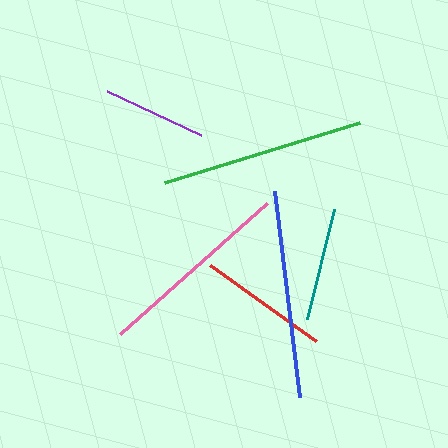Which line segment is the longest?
The blue line is the longest at approximately 207 pixels.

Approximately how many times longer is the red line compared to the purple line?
The red line is approximately 1.2 times the length of the purple line.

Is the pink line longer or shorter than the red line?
The pink line is longer than the red line.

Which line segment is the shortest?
The purple line is the shortest at approximately 104 pixels.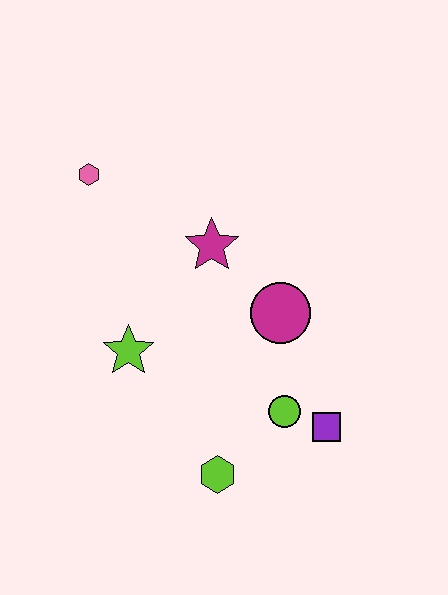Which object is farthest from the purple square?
The pink hexagon is farthest from the purple square.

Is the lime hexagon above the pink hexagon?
No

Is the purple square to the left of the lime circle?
No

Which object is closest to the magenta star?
The magenta circle is closest to the magenta star.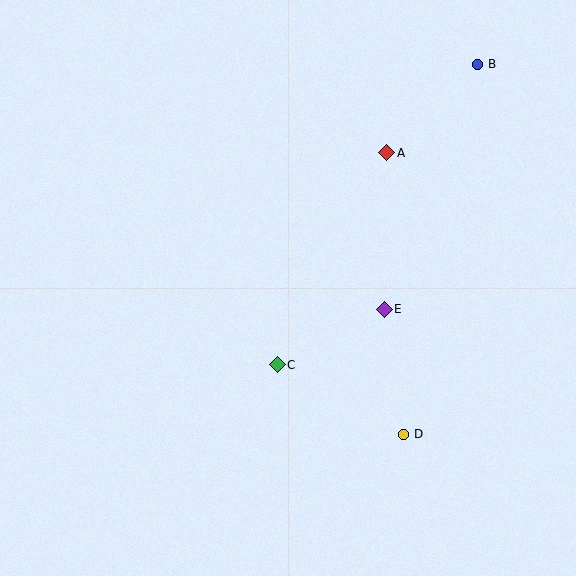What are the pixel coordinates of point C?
Point C is at (277, 365).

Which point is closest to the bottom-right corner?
Point D is closest to the bottom-right corner.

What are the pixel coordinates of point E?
Point E is at (384, 309).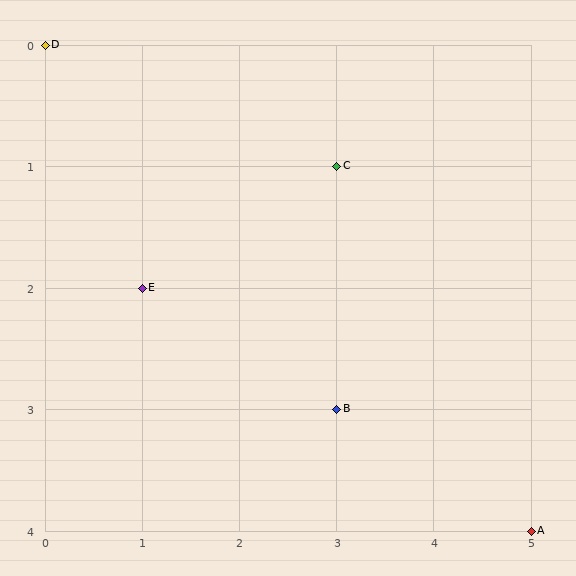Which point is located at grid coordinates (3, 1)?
Point C is at (3, 1).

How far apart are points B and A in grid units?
Points B and A are 2 columns and 1 row apart (about 2.2 grid units diagonally).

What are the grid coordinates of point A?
Point A is at grid coordinates (5, 4).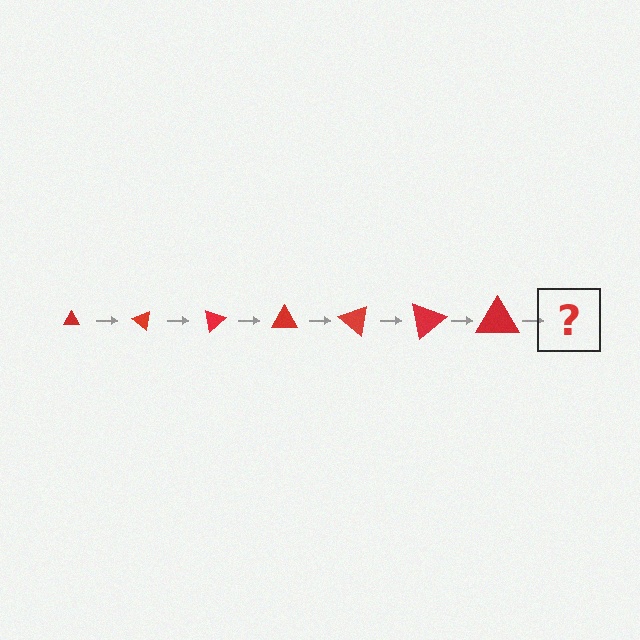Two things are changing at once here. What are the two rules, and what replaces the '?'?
The two rules are that the triangle grows larger each step and it rotates 40 degrees each step. The '?' should be a triangle, larger than the previous one and rotated 280 degrees from the start.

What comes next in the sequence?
The next element should be a triangle, larger than the previous one and rotated 280 degrees from the start.